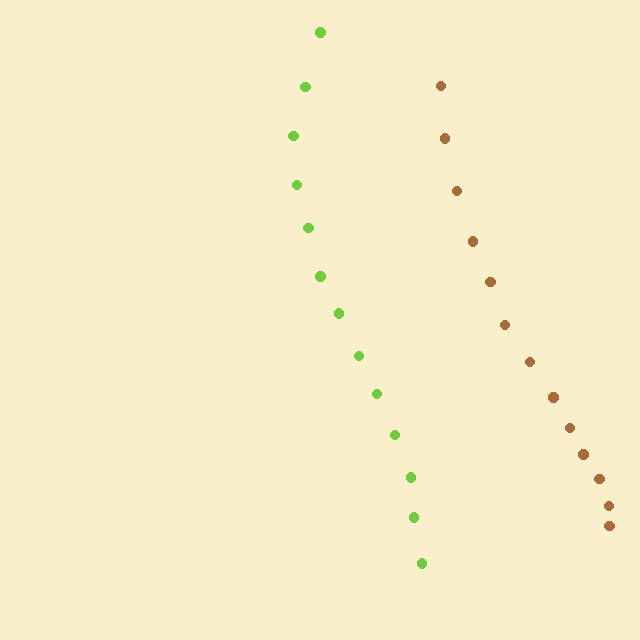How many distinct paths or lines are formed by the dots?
There are 2 distinct paths.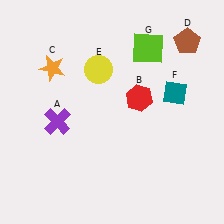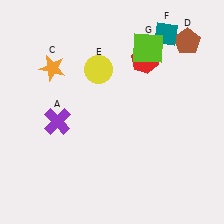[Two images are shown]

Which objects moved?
The objects that moved are: the red hexagon (B), the teal diamond (F).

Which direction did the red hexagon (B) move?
The red hexagon (B) moved up.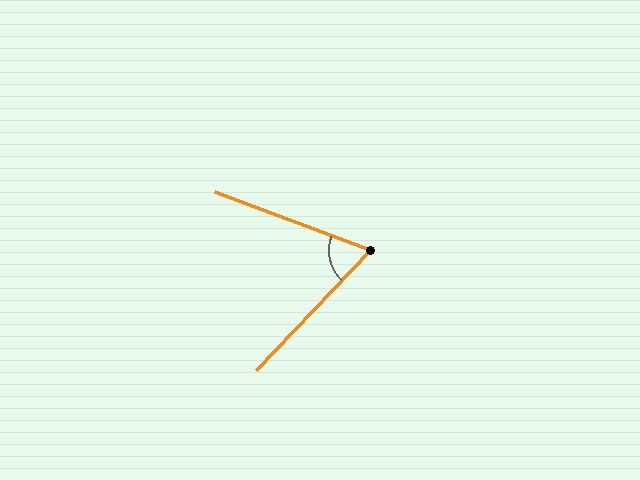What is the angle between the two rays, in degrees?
Approximately 67 degrees.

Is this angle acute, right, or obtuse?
It is acute.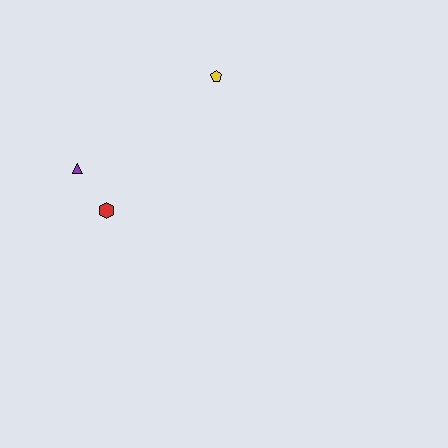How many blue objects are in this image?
There are no blue objects.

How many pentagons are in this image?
There is 1 pentagon.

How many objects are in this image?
There are 3 objects.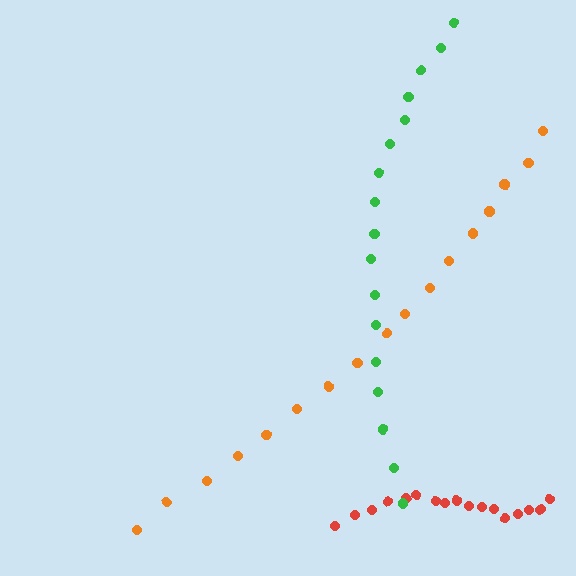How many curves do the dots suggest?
There are 3 distinct paths.